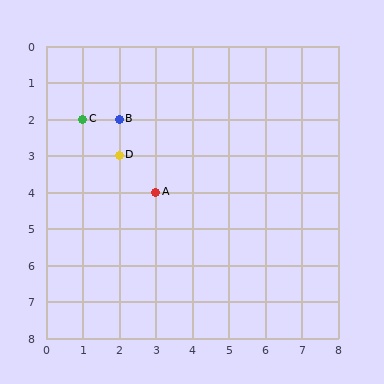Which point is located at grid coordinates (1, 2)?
Point C is at (1, 2).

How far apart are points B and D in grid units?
Points B and D are 1 row apart.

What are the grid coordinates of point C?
Point C is at grid coordinates (1, 2).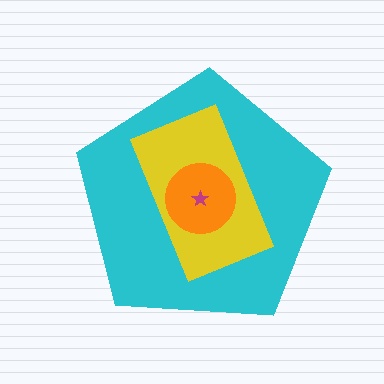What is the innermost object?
The magenta star.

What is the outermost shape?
The cyan pentagon.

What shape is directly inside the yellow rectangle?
The orange circle.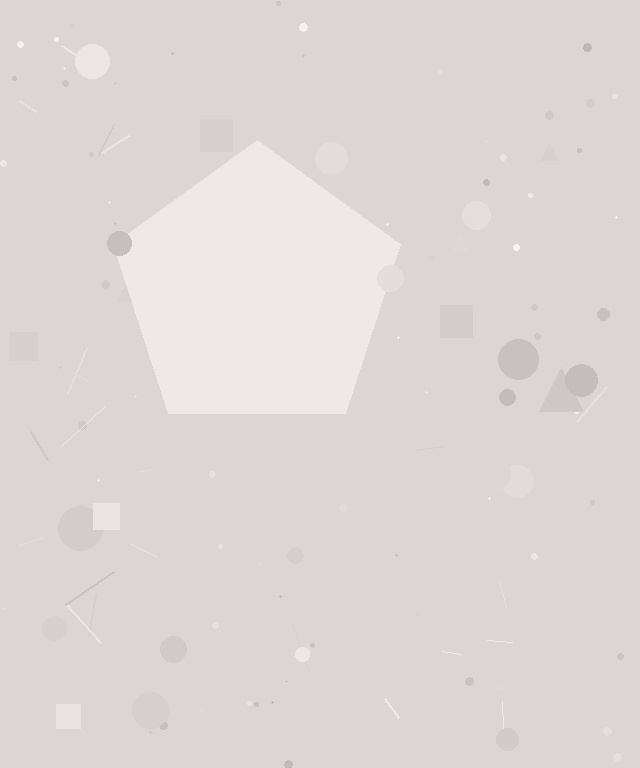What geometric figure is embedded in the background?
A pentagon is embedded in the background.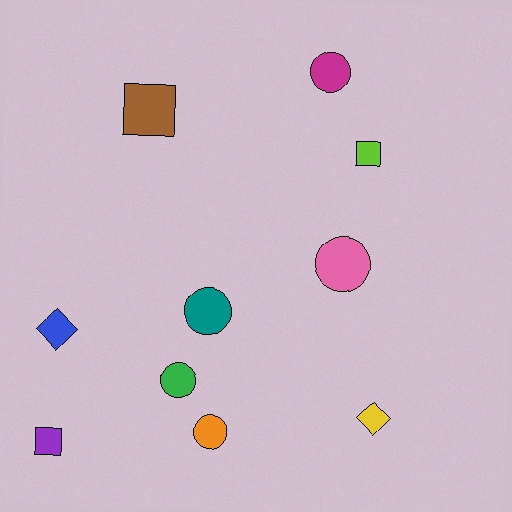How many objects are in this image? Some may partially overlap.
There are 10 objects.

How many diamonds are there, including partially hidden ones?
There are 2 diamonds.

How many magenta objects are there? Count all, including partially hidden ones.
There is 1 magenta object.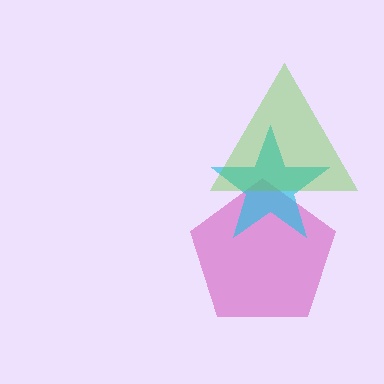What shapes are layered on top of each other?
The layered shapes are: a magenta pentagon, a cyan star, a lime triangle.